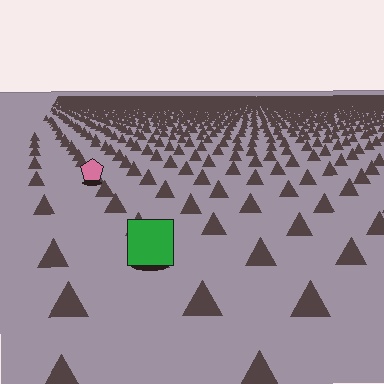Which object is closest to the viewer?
The green square is closest. The texture marks near it are larger and more spread out.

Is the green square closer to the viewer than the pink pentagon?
Yes. The green square is closer — you can tell from the texture gradient: the ground texture is coarser near it.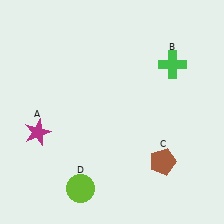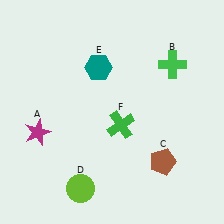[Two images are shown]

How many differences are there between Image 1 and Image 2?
There are 2 differences between the two images.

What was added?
A teal hexagon (E), a green cross (F) were added in Image 2.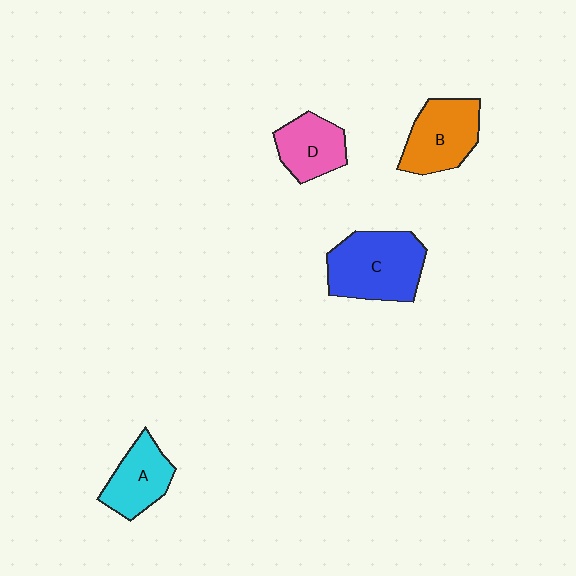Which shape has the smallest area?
Shape D (pink).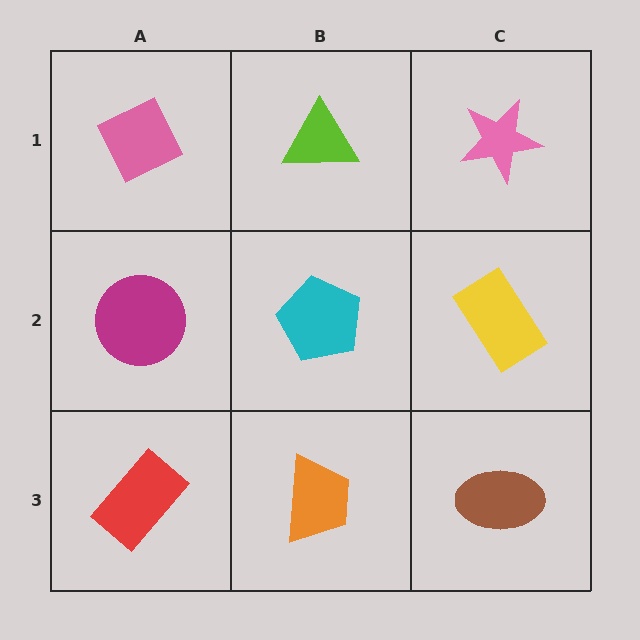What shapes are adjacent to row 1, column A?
A magenta circle (row 2, column A), a lime triangle (row 1, column B).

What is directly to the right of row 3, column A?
An orange trapezoid.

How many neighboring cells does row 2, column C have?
3.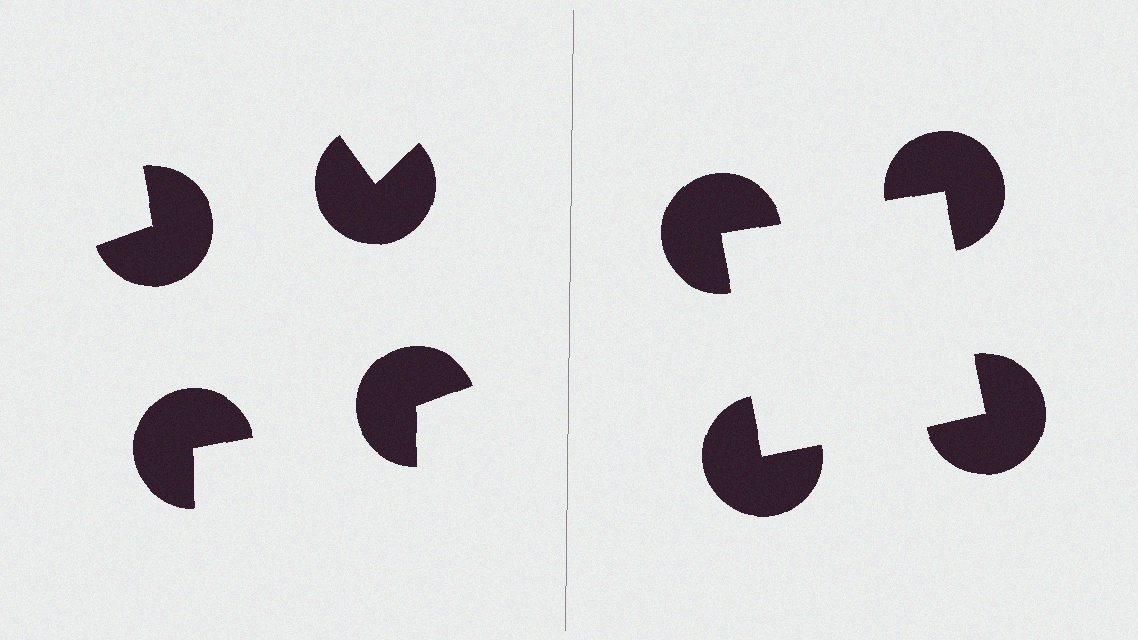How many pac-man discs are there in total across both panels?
8 — 4 on each side.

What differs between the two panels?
The pac-man discs are positioned identically on both sides; only the wedge orientations differ. On the right they align to a square; on the left they are misaligned.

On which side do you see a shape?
An illusory square appears on the right side. On the left side the wedge cuts are rotated, so no coherent shape forms.